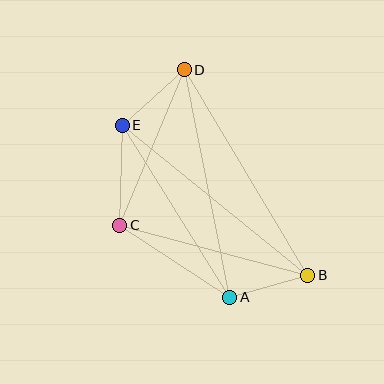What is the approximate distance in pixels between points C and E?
The distance between C and E is approximately 100 pixels.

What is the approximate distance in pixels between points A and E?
The distance between A and E is approximately 203 pixels.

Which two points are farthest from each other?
Points B and D are farthest from each other.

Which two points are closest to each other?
Points A and B are closest to each other.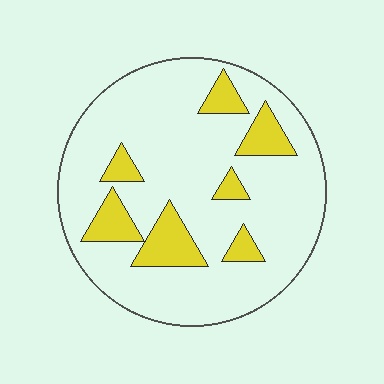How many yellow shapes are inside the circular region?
7.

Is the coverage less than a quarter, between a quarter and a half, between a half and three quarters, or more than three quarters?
Less than a quarter.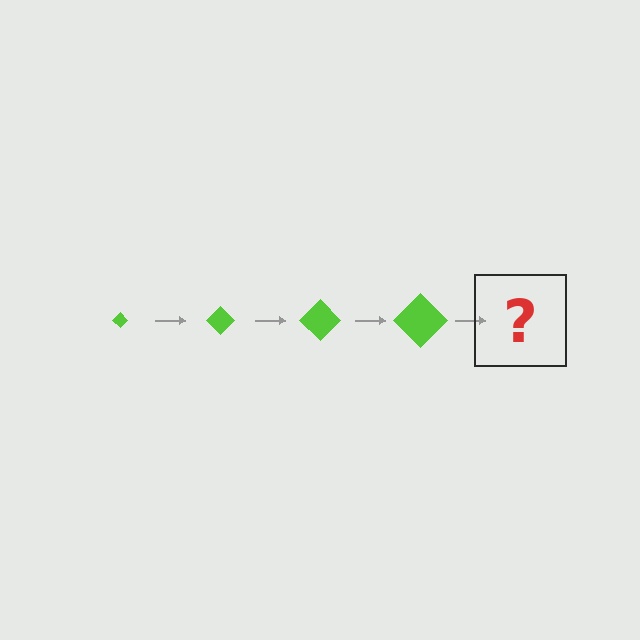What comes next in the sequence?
The next element should be a lime diamond, larger than the previous one.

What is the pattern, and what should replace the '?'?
The pattern is that the diamond gets progressively larger each step. The '?' should be a lime diamond, larger than the previous one.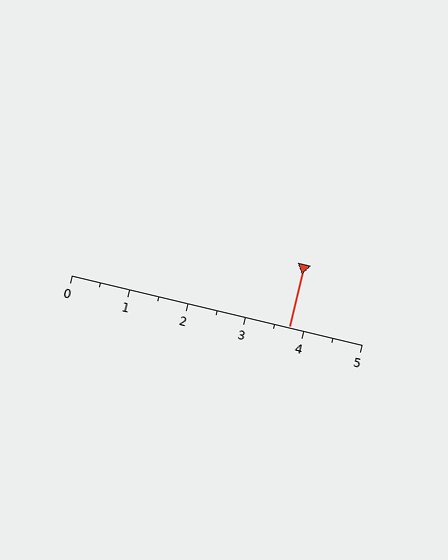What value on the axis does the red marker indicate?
The marker indicates approximately 3.8.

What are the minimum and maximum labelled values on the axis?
The axis runs from 0 to 5.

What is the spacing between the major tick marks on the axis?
The major ticks are spaced 1 apart.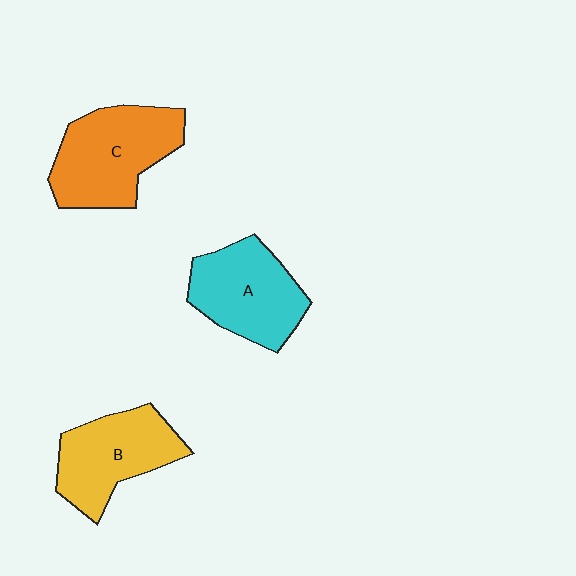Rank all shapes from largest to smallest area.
From largest to smallest: C (orange), A (cyan), B (yellow).